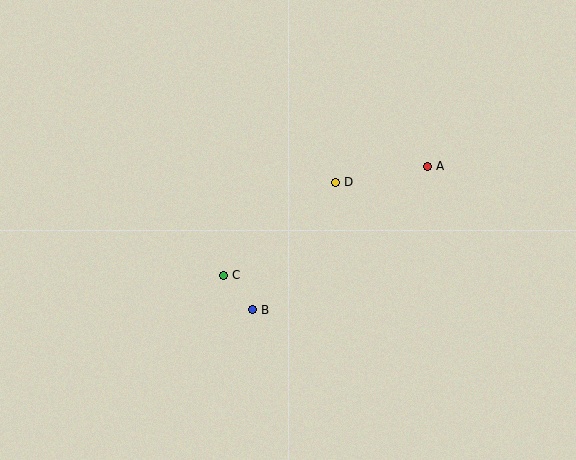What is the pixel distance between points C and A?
The distance between C and A is 231 pixels.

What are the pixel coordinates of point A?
Point A is at (428, 166).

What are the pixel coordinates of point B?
Point B is at (253, 310).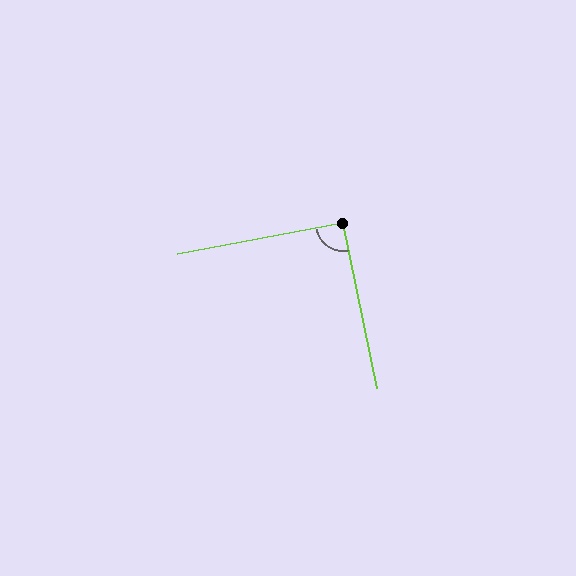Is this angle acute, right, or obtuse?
It is approximately a right angle.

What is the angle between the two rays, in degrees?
Approximately 91 degrees.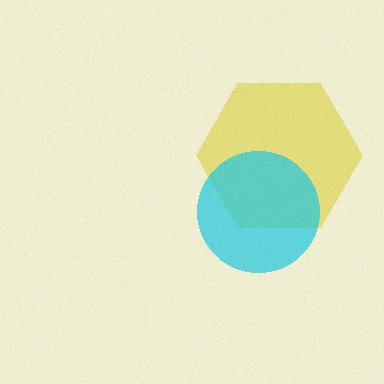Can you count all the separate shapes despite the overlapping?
Yes, there are 2 separate shapes.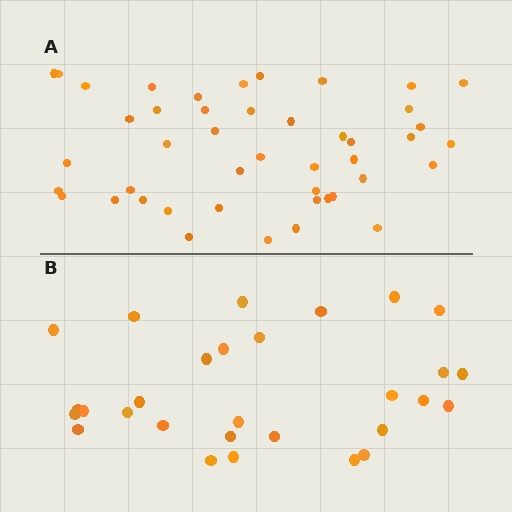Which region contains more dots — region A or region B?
Region A (the top region) has more dots.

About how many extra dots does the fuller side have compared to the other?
Region A has approximately 15 more dots than region B.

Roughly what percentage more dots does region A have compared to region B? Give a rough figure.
About 55% more.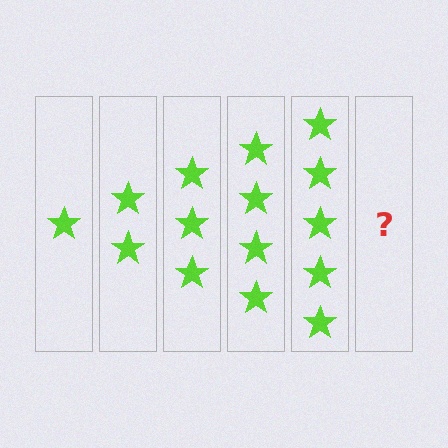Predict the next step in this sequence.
The next step is 6 stars.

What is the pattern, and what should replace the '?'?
The pattern is that each step adds one more star. The '?' should be 6 stars.